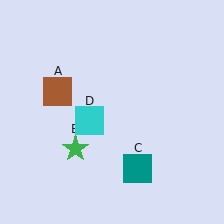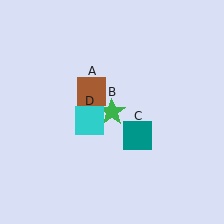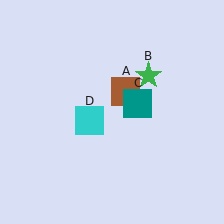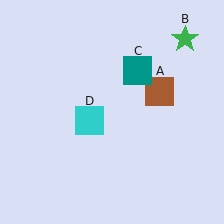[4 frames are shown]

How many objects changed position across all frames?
3 objects changed position: brown square (object A), green star (object B), teal square (object C).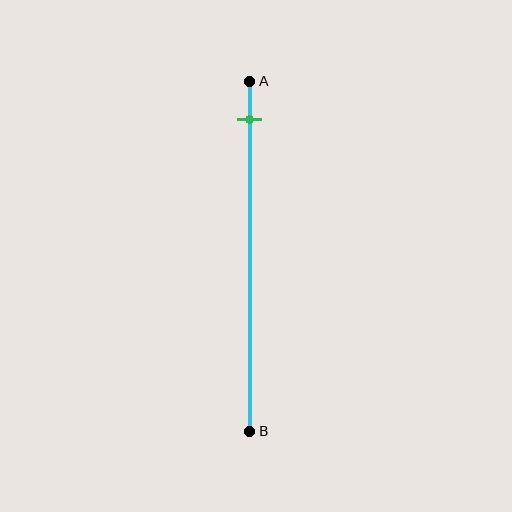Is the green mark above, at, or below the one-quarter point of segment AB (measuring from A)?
The green mark is above the one-quarter point of segment AB.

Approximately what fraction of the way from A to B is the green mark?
The green mark is approximately 10% of the way from A to B.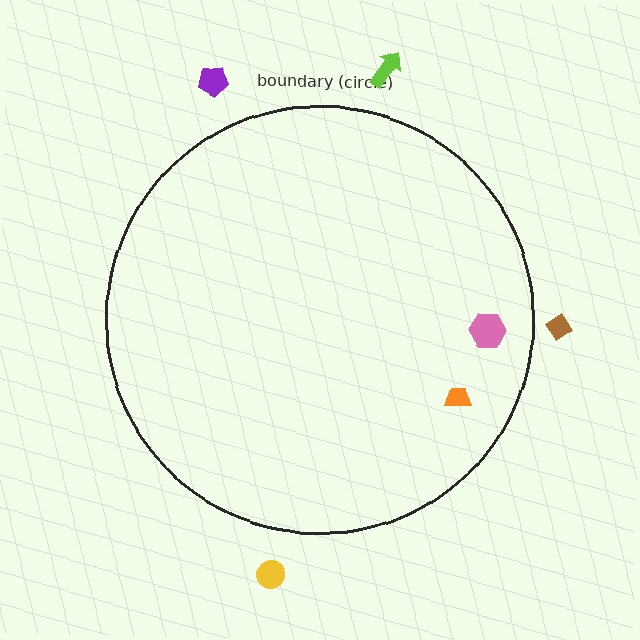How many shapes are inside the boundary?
2 inside, 4 outside.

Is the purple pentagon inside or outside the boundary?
Outside.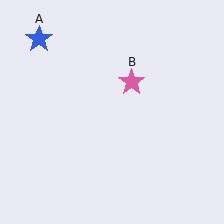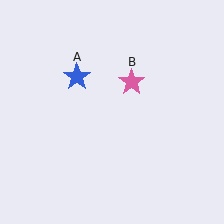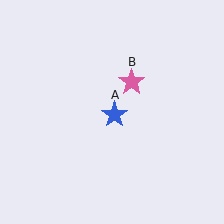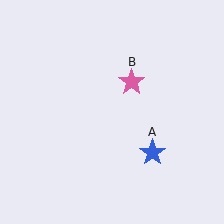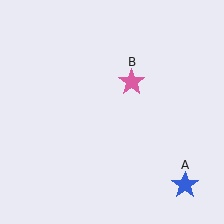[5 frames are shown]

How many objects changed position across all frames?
1 object changed position: blue star (object A).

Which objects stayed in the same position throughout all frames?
Pink star (object B) remained stationary.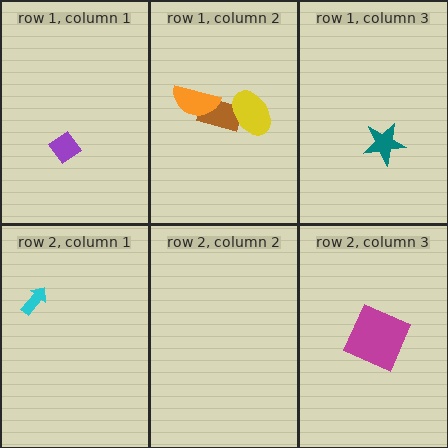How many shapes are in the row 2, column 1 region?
1.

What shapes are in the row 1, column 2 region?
The brown rectangle, the yellow ellipse, the orange semicircle.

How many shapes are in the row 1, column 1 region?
1.